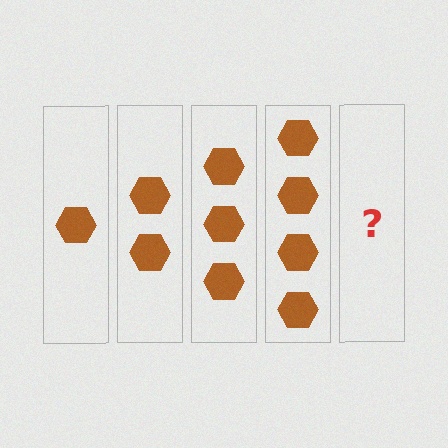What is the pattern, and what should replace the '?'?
The pattern is that each step adds one more hexagon. The '?' should be 5 hexagons.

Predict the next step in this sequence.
The next step is 5 hexagons.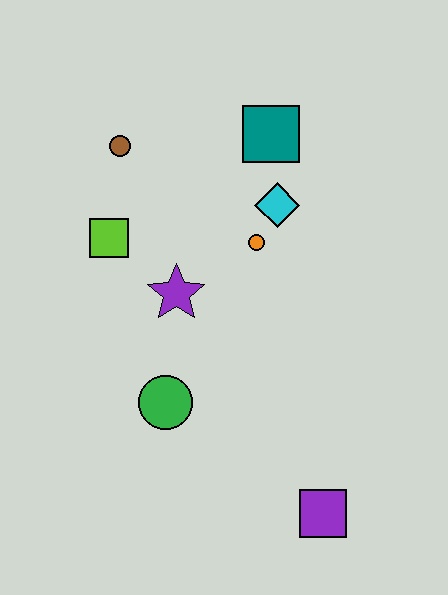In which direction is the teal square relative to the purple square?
The teal square is above the purple square.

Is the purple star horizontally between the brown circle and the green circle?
No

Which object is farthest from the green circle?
The teal square is farthest from the green circle.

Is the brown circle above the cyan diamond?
Yes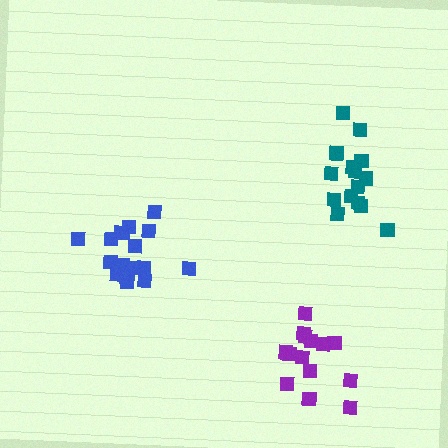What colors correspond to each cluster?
The clusters are colored: purple, blue, teal.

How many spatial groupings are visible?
There are 3 spatial groupings.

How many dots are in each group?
Group 1: 14 dots, Group 2: 17 dots, Group 3: 16 dots (47 total).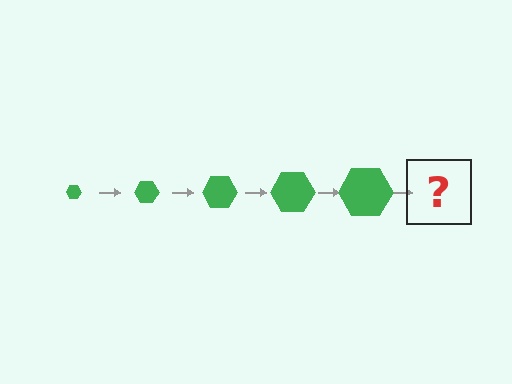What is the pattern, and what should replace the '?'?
The pattern is that the hexagon gets progressively larger each step. The '?' should be a green hexagon, larger than the previous one.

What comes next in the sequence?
The next element should be a green hexagon, larger than the previous one.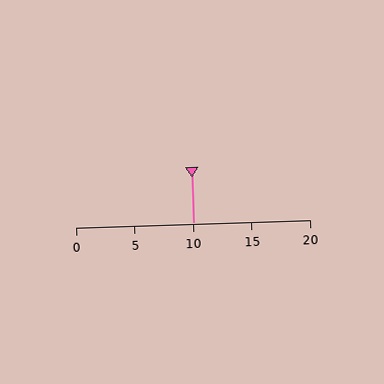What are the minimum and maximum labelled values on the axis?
The axis runs from 0 to 20.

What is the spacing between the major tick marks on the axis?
The major ticks are spaced 5 apart.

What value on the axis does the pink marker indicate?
The marker indicates approximately 10.